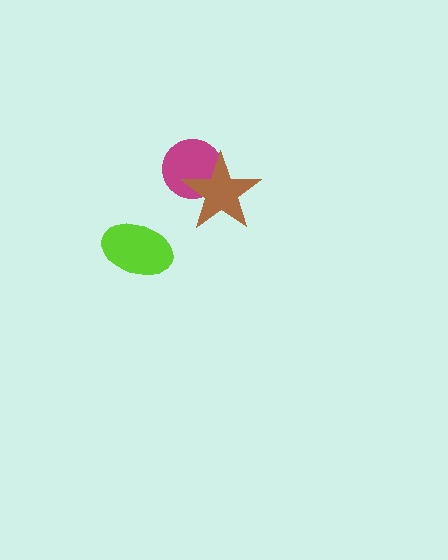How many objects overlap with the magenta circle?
1 object overlaps with the magenta circle.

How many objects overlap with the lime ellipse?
0 objects overlap with the lime ellipse.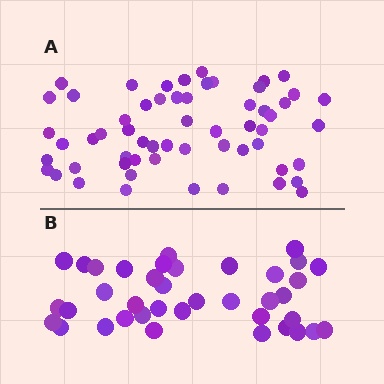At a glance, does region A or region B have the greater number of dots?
Region A (the top region) has more dots.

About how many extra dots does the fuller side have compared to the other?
Region A has approximately 20 more dots than region B.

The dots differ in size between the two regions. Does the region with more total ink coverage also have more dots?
No. Region B has more total ink coverage because its dots are larger, but region A actually contains more individual dots. Total area can be misleading — the number of items is what matters here.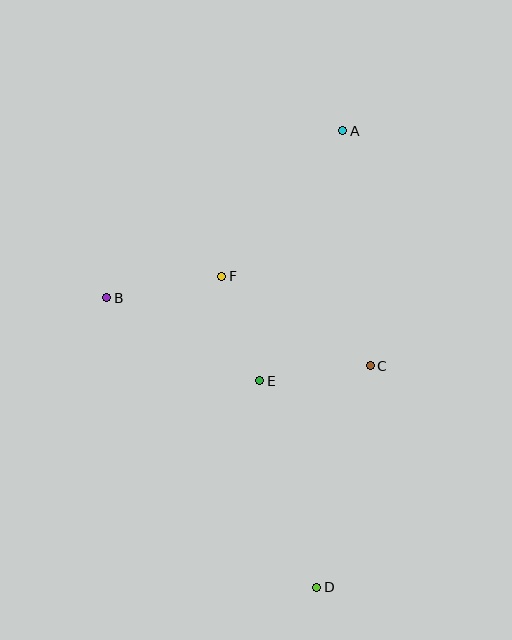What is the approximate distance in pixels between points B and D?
The distance between B and D is approximately 358 pixels.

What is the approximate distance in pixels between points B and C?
The distance between B and C is approximately 272 pixels.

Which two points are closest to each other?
Points E and F are closest to each other.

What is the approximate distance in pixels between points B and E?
The distance between B and E is approximately 174 pixels.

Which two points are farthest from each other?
Points A and D are farthest from each other.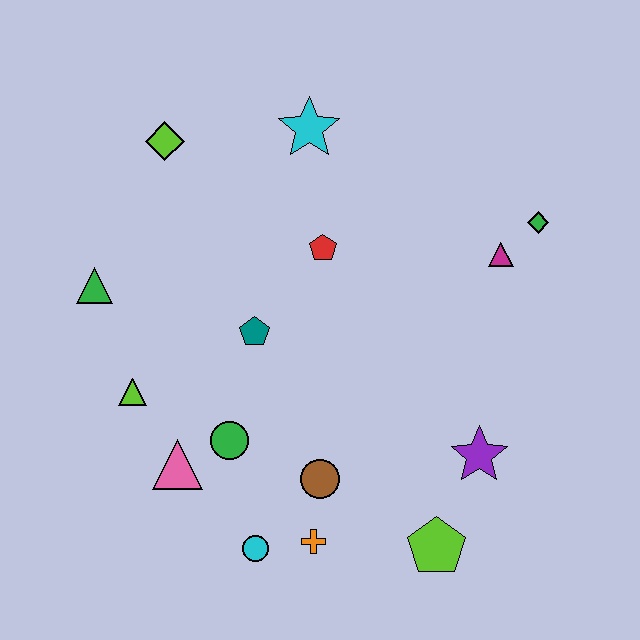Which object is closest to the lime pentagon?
The purple star is closest to the lime pentagon.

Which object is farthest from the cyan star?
The lime pentagon is farthest from the cyan star.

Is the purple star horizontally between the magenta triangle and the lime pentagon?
Yes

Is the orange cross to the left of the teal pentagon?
No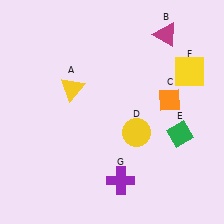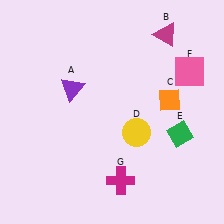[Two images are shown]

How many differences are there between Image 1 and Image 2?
There are 3 differences between the two images.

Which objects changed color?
A changed from yellow to purple. F changed from yellow to pink. G changed from purple to magenta.